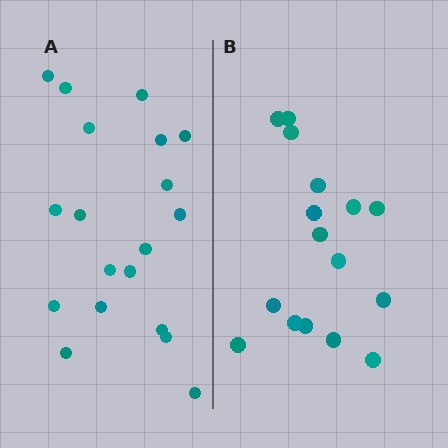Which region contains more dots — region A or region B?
Region A (the left region) has more dots.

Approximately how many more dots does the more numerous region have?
Region A has just a few more — roughly 2 or 3 more dots than region B.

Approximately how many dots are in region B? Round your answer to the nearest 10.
About 20 dots. (The exact count is 16, which rounds to 20.)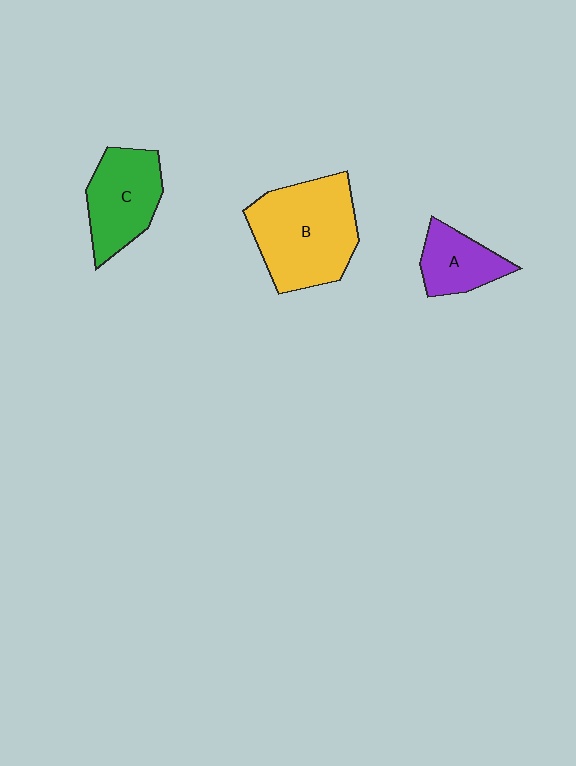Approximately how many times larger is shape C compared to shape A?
Approximately 1.4 times.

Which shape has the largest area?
Shape B (yellow).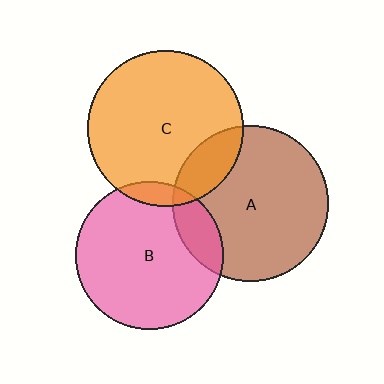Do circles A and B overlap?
Yes.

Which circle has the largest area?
Circle C (orange).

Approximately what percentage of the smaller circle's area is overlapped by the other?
Approximately 15%.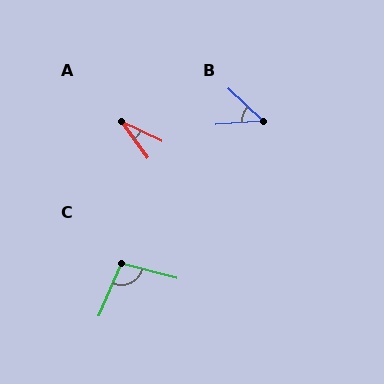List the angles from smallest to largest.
A (28°), B (48°), C (98°).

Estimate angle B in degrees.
Approximately 48 degrees.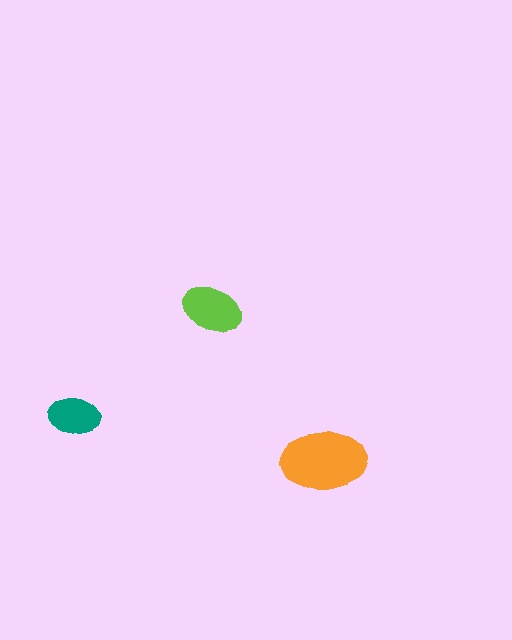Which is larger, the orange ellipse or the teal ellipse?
The orange one.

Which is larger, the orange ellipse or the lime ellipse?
The orange one.